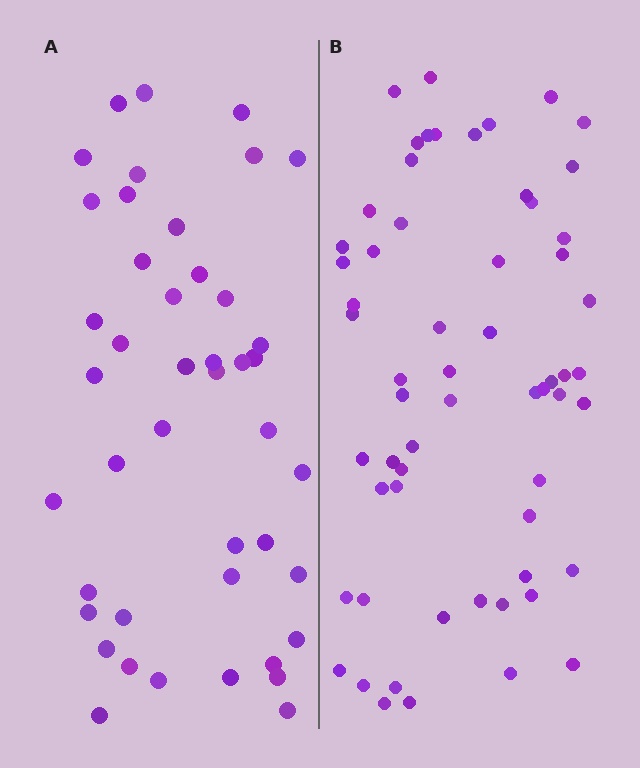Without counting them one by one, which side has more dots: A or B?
Region B (the right region) has more dots.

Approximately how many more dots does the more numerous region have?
Region B has approximately 15 more dots than region A.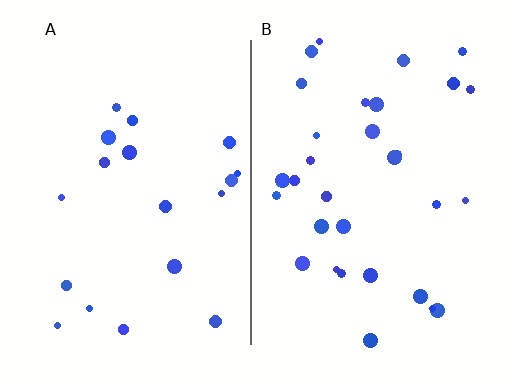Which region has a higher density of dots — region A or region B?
B (the right).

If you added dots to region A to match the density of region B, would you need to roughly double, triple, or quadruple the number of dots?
Approximately double.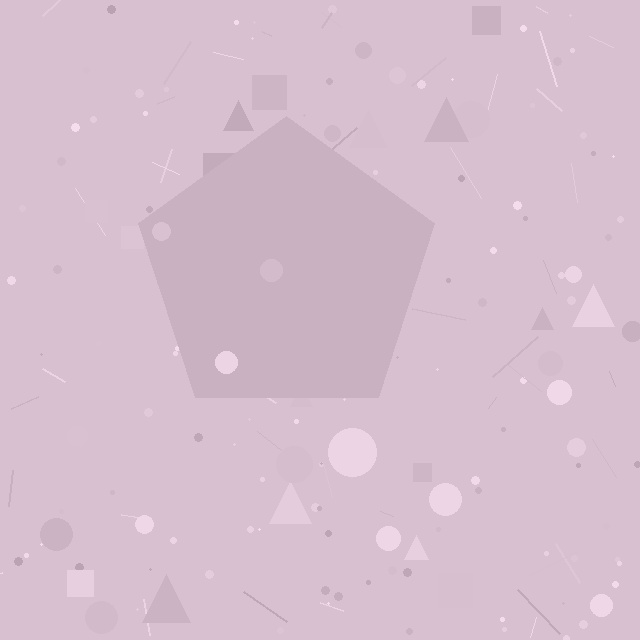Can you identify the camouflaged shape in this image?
The camouflaged shape is a pentagon.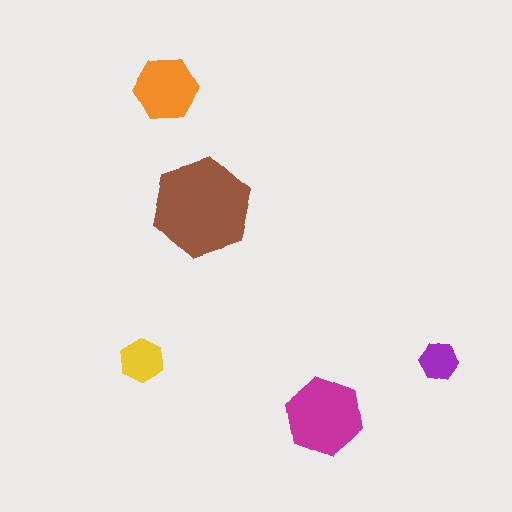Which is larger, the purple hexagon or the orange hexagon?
The orange one.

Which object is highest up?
The orange hexagon is topmost.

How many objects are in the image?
There are 5 objects in the image.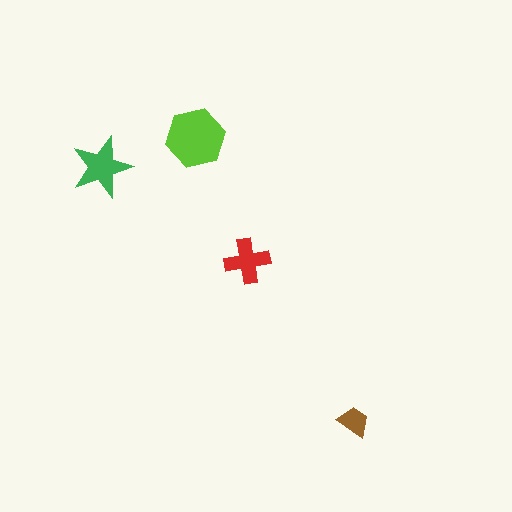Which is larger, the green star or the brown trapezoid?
The green star.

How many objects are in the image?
There are 4 objects in the image.